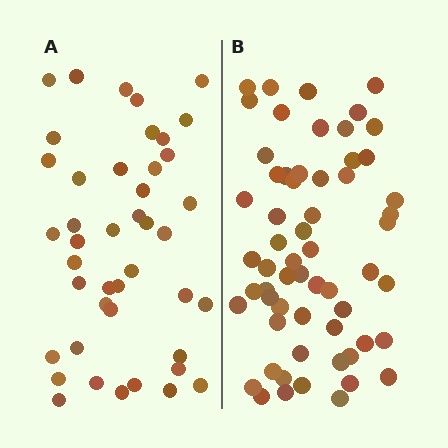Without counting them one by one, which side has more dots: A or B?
Region B (the right region) has more dots.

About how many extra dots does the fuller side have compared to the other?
Region B has approximately 15 more dots than region A.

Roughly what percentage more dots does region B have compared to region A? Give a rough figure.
About 40% more.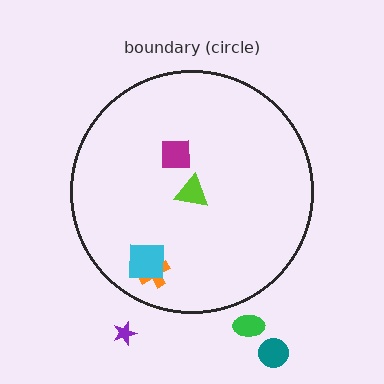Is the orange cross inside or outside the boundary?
Inside.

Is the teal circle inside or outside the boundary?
Outside.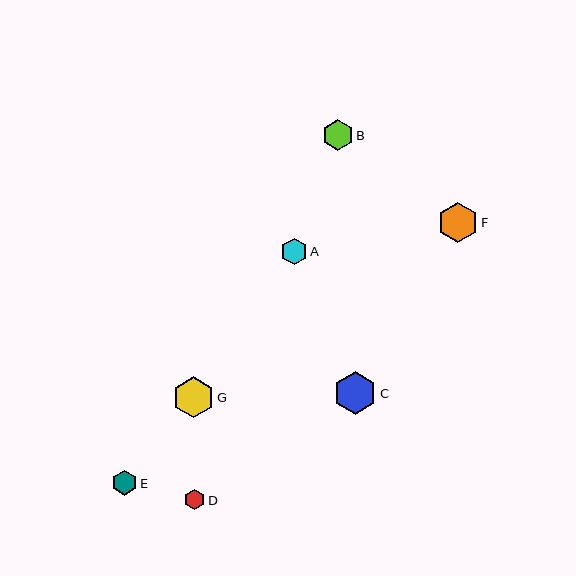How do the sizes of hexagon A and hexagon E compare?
Hexagon A and hexagon E are approximately the same size.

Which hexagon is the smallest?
Hexagon D is the smallest with a size of approximately 20 pixels.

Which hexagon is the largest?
Hexagon C is the largest with a size of approximately 43 pixels.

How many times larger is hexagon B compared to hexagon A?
Hexagon B is approximately 1.2 times the size of hexagon A.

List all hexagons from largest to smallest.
From largest to smallest: C, G, F, B, A, E, D.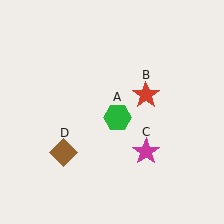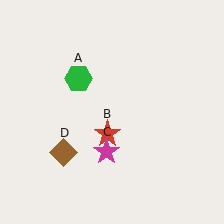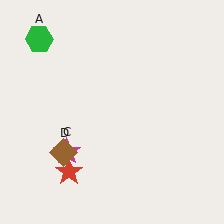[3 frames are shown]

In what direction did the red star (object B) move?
The red star (object B) moved down and to the left.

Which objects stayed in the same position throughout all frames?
Brown diamond (object D) remained stationary.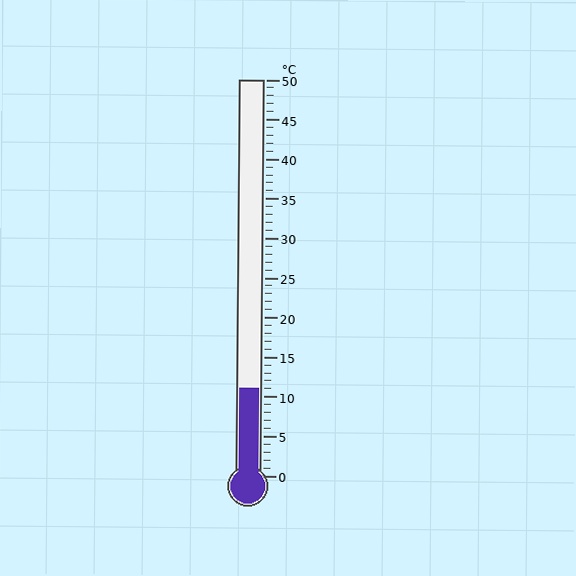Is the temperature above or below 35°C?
The temperature is below 35°C.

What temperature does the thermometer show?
The thermometer shows approximately 11°C.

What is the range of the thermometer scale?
The thermometer scale ranges from 0°C to 50°C.